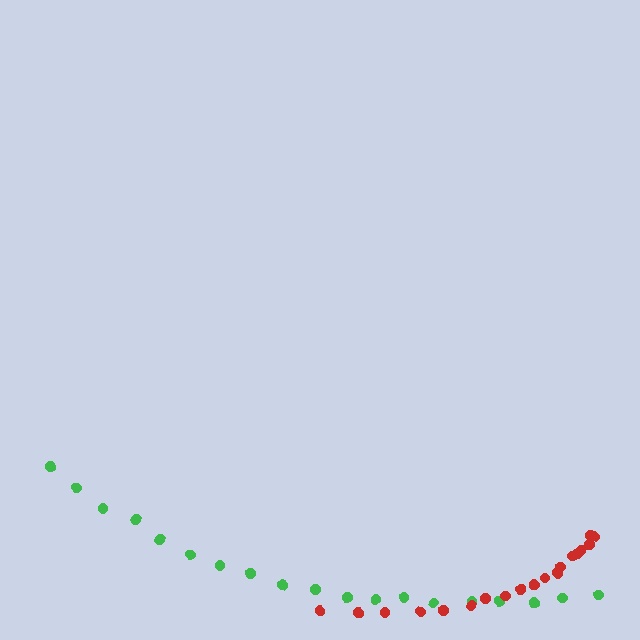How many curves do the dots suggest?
There are 2 distinct paths.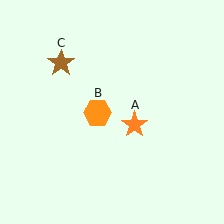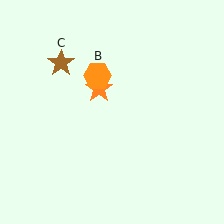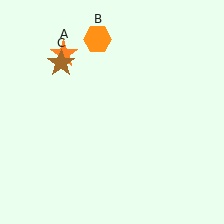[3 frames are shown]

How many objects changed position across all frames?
2 objects changed position: orange star (object A), orange hexagon (object B).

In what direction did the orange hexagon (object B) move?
The orange hexagon (object B) moved up.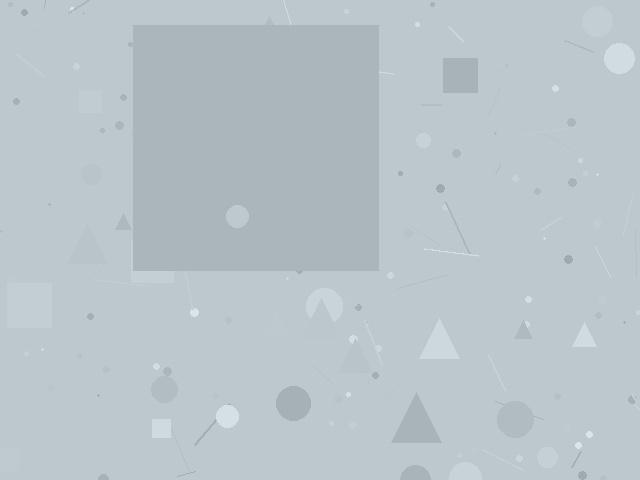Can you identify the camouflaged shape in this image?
The camouflaged shape is a square.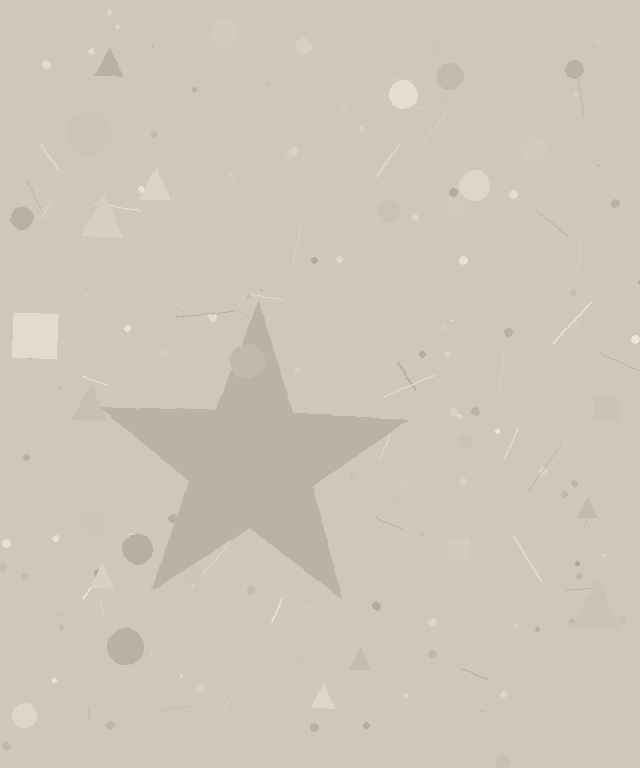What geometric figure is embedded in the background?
A star is embedded in the background.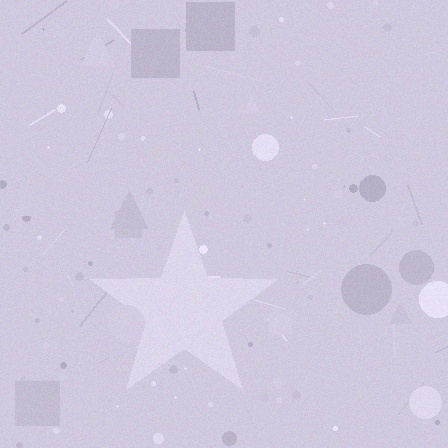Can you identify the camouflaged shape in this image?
The camouflaged shape is a star.